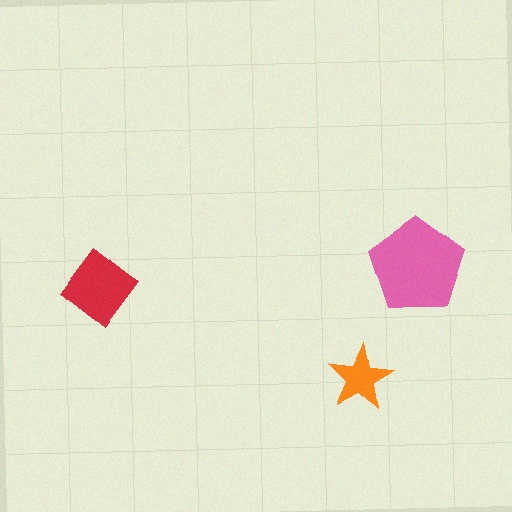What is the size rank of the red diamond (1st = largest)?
2nd.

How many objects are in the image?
There are 3 objects in the image.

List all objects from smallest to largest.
The orange star, the red diamond, the pink pentagon.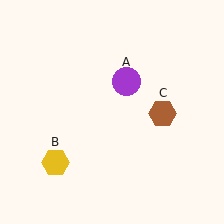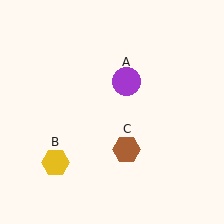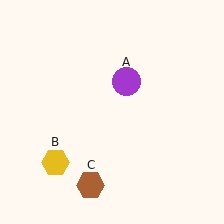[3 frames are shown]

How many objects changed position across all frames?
1 object changed position: brown hexagon (object C).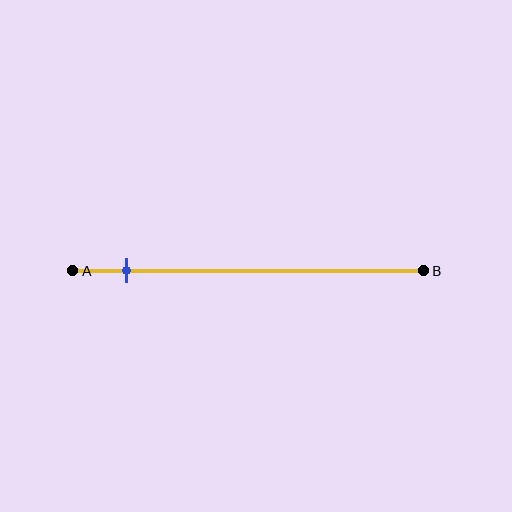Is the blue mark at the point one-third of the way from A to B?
No, the mark is at about 15% from A, not at the 33% one-third point.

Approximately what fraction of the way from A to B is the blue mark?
The blue mark is approximately 15% of the way from A to B.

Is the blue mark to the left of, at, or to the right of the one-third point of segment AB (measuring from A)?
The blue mark is to the left of the one-third point of segment AB.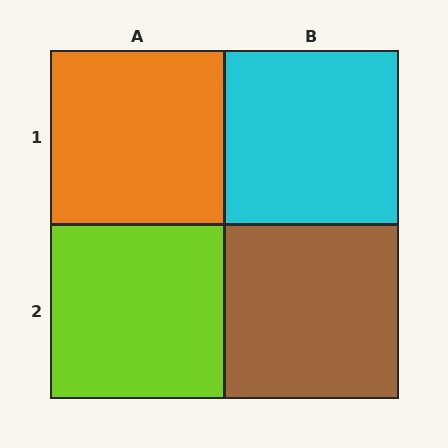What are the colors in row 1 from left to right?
Orange, cyan.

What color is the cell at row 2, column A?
Lime.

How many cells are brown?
1 cell is brown.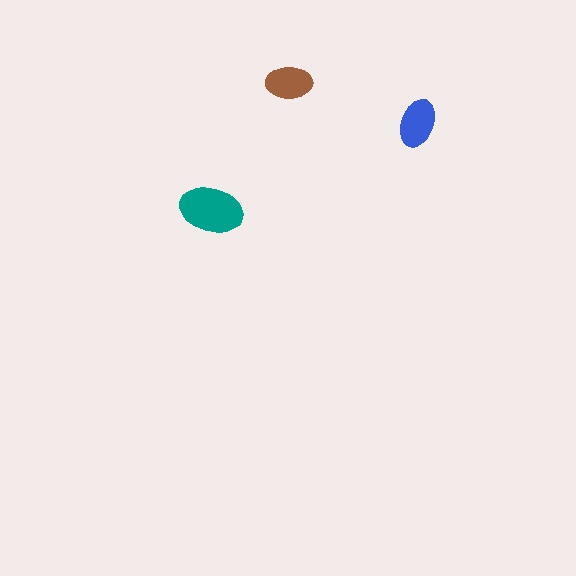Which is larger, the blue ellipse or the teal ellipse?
The teal one.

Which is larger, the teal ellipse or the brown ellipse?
The teal one.